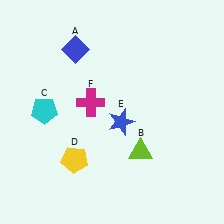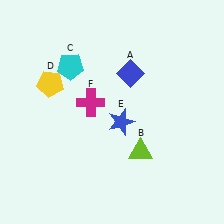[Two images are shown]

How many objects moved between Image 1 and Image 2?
3 objects moved between the two images.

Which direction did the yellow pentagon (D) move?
The yellow pentagon (D) moved up.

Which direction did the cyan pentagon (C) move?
The cyan pentagon (C) moved up.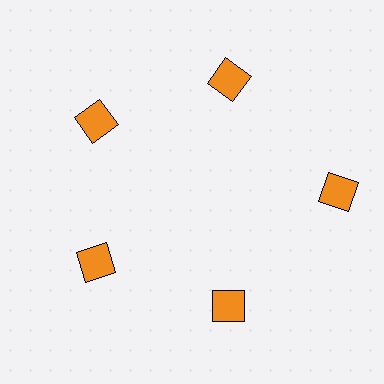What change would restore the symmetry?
The symmetry would be restored by moving it inward, back onto the ring so that all 5 squares sit at equal angles and equal distance from the center.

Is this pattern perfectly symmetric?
No. The 5 orange squares are arranged in a ring, but one element near the 3 o'clock position is pushed outward from the center, breaking the 5-fold rotational symmetry.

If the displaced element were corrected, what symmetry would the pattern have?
It would have 5-fold rotational symmetry — the pattern would map onto itself every 72 degrees.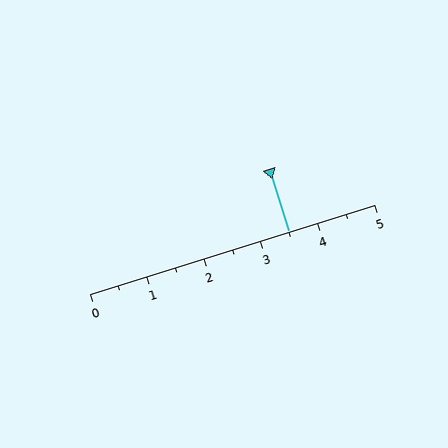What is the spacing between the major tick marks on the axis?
The major ticks are spaced 1 apart.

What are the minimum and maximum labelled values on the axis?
The axis runs from 0 to 5.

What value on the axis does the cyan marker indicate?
The marker indicates approximately 3.5.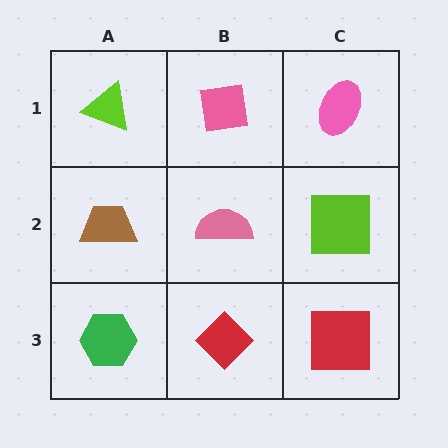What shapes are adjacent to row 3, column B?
A pink semicircle (row 2, column B), a green hexagon (row 3, column A), a red square (row 3, column C).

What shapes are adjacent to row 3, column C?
A lime square (row 2, column C), a red diamond (row 3, column B).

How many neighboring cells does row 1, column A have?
2.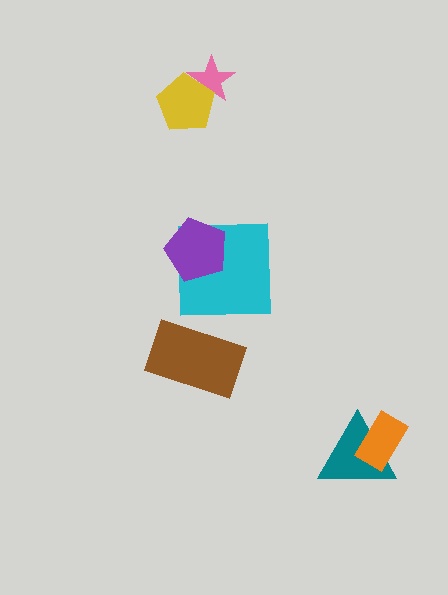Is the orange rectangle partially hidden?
No, no other shape covers it.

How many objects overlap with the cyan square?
1 object overlaps with the cyan square.